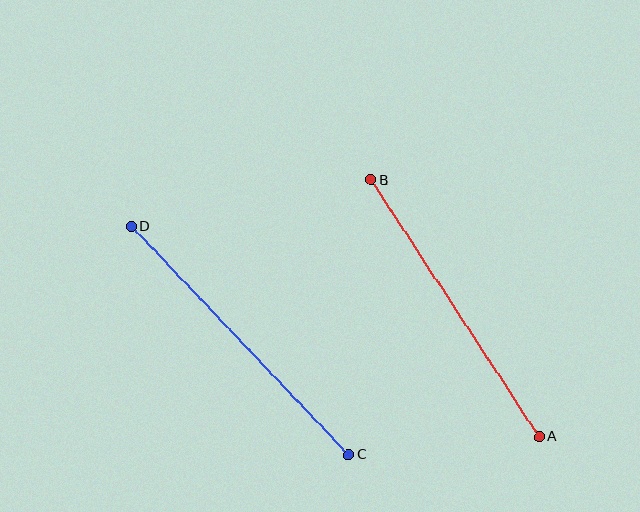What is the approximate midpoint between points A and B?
The midpoint is at approximately (455, 308) pixels.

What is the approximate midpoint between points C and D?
The midpoint is at approximately (240, 341) pixels.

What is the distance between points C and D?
The distance is approximately 315 pixels.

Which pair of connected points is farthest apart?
Points C and D are farthest apart.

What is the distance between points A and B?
The distance is approximately 307 pixels.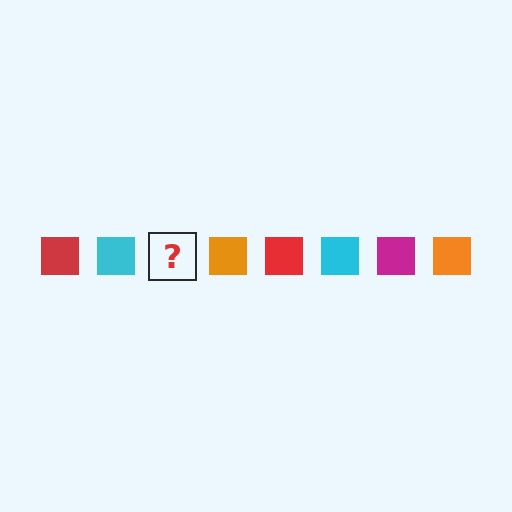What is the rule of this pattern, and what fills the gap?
The rule is that the pattern cycles through red, cyan, magenta, orange squares. The gap should be filled with a magenta square.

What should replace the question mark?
The question mark should be replaced with a magenta square.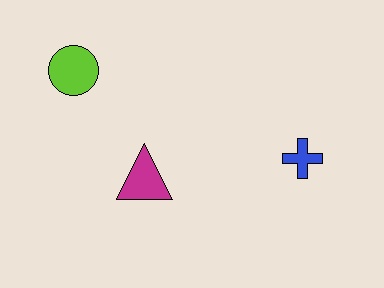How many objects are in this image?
There are 3 objects.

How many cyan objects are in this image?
There are no cyan objects.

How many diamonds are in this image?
There are no diamonds.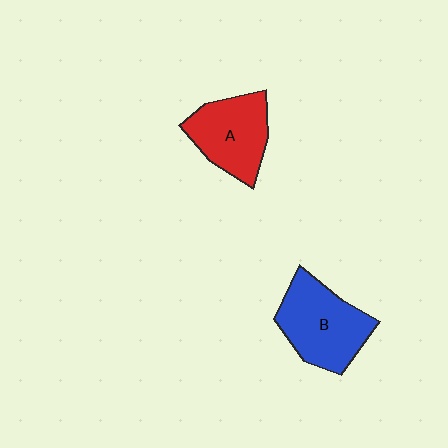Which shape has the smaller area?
Shape A (red).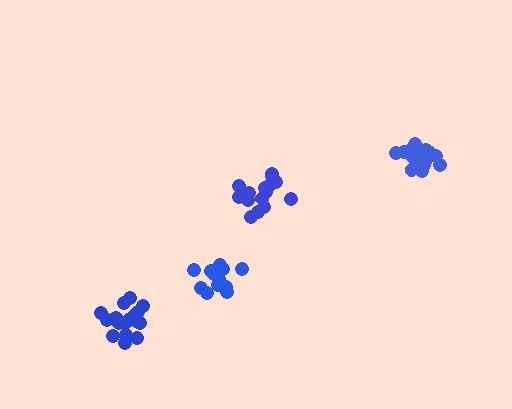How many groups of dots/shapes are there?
There are 4 groups.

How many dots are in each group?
Group 1: 16 dots, Group 2: 20 dots, Group 3: 16 dots, Group 4: 20 dots (72 total).